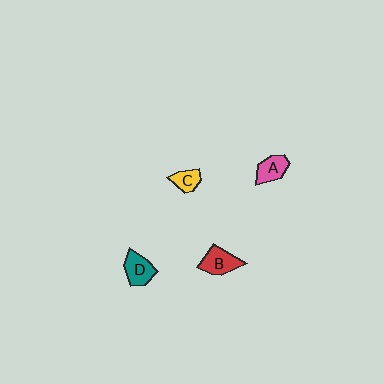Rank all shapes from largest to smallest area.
From largest to smallest: B (red), D (teal), A (pink), C (yellow).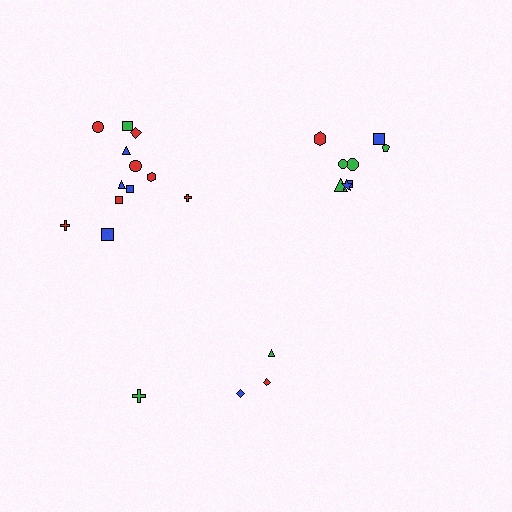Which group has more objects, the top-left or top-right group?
The top-left group.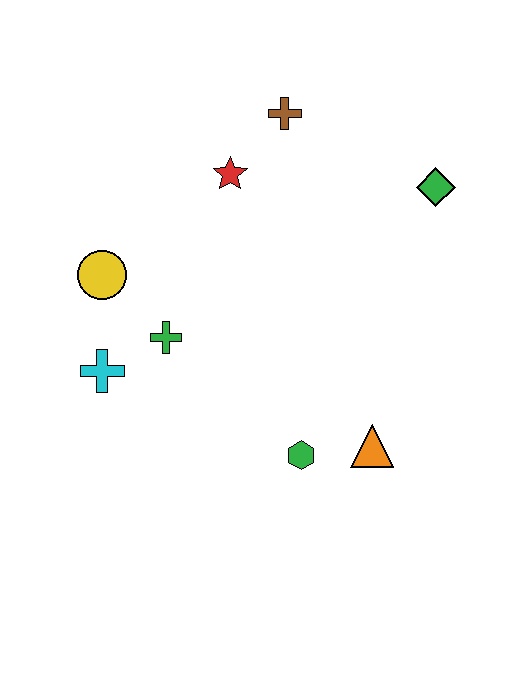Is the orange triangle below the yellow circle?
Yes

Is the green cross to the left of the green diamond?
Yes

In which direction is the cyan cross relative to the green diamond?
The cyan cross is to the left of the green diamond.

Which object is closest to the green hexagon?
The orange triangle is closest to the green hexagon.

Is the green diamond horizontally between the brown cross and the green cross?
No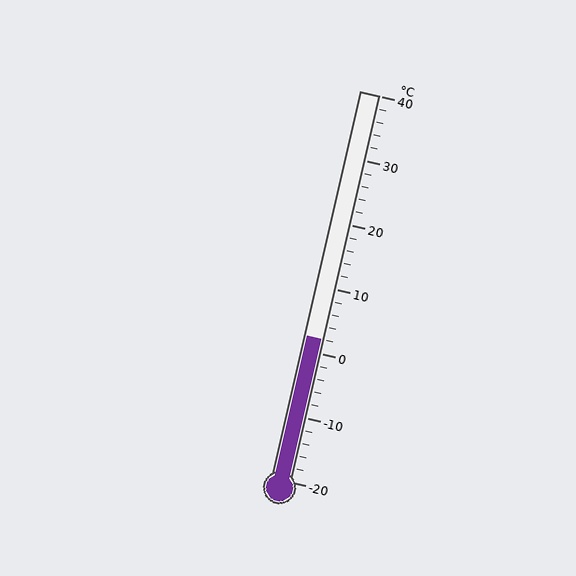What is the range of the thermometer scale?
The thermometer scale ranges from -20°C to 40°C.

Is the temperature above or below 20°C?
The temperature is below 20°C.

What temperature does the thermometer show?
The thermometer shows approximately 2°C.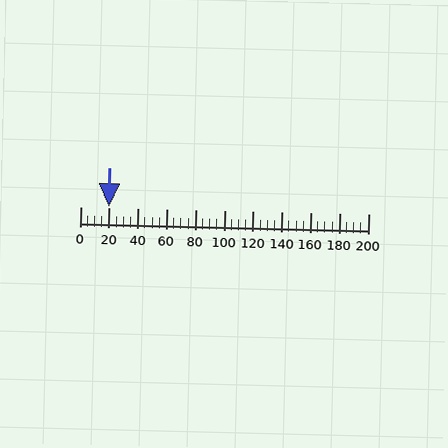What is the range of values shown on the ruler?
The ruler shows values from 0 to 200.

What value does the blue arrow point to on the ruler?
The blue arrow points to approximately 20.